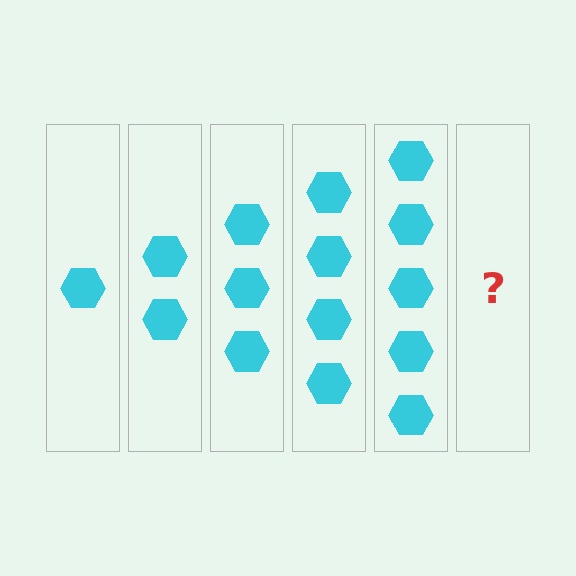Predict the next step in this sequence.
The next step is 6 hexagons.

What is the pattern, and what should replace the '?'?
The pattern is that each step adds one more hexagon. The '?' should be 6 hexagons.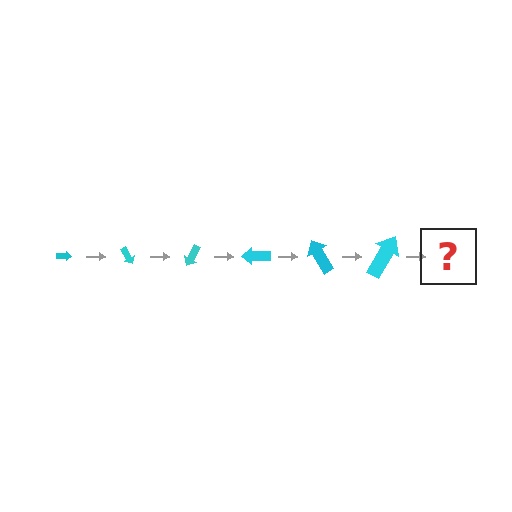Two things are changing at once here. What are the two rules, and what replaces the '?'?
The two rules are that the arrow grows larger each step and it rotates 60 degrees each step. The '?' should be an arrow, larger than the previous one and rotated 360 degrees from the start.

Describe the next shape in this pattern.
It should be an arrow, larger than the previous one and rotated 360 degrees from the start.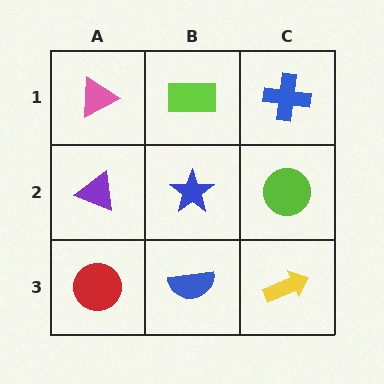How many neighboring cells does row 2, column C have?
3.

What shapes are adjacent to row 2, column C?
A blue cross (row 1, column C), a yellow arrow (row 3, column C), a blue star (row 2, column B).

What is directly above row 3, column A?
A purple triangle.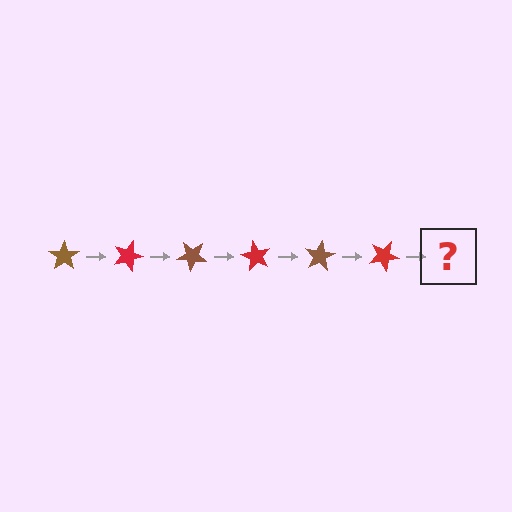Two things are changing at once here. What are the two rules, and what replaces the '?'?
The two rules are that it rotates 20 degrees each step and the color cycles through brown and red. The '?' should be a brown star, rotated 120 degrees from the start.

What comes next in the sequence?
The next element should be a brown star, rotated 120 degrees from the start.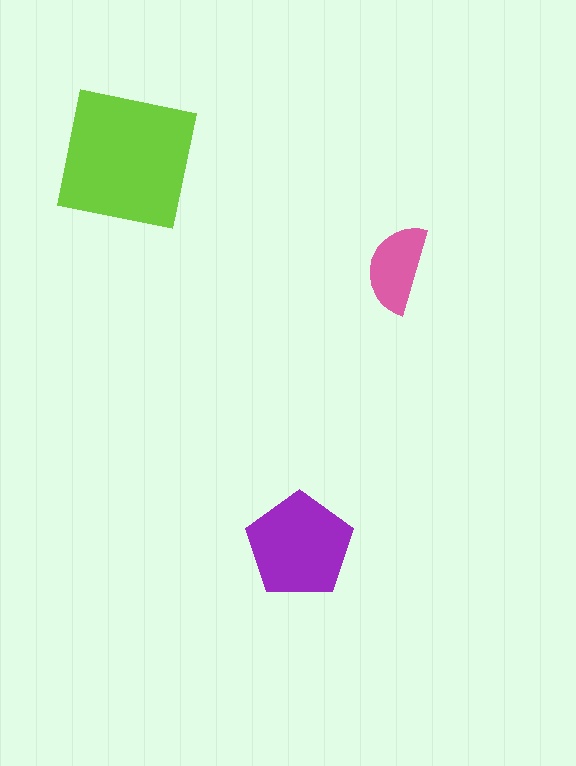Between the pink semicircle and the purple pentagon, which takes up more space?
The purple pentagon.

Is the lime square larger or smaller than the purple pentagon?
Larger.